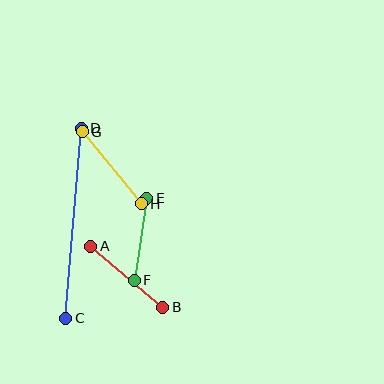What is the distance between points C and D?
The distance is approximately 191 pixels.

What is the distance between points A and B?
The distance is approximately 95 pixels.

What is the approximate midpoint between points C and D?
The midpoint is at approximately (73, 223) pixels.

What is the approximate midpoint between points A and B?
The midpoint is at approximately (127, 277) pixels.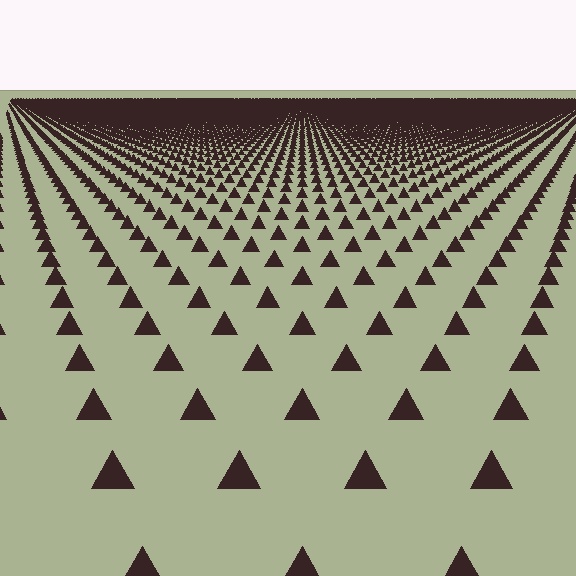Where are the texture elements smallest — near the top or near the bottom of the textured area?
Near the top.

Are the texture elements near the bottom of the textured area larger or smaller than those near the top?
Larger. Near the bottom, elements are closer to the viewer and appear at a bigger on-screen size.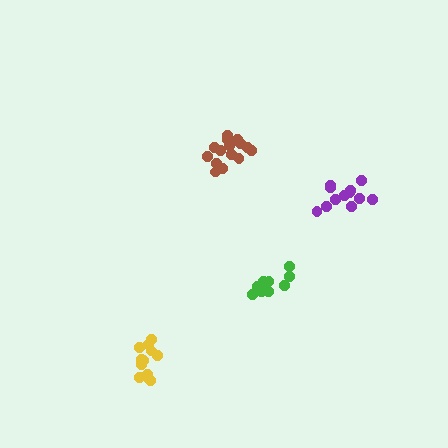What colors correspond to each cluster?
The clusters are colored: purple, green, yellow, brown.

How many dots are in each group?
Group 1: 12 dots, Group 2: 9 dots, Group 3: 14 dots, Group 4: 15 dots (50 total).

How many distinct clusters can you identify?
There are 4 distinct clusters.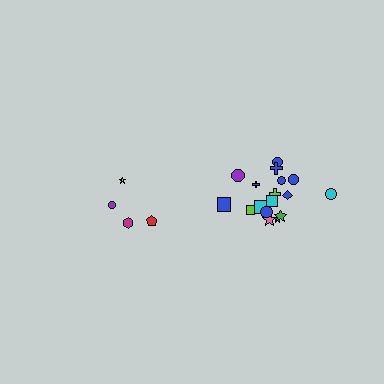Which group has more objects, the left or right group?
The right group.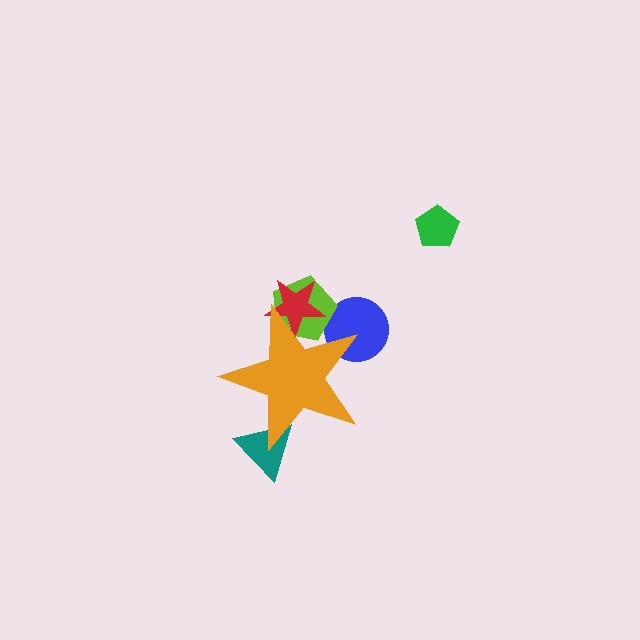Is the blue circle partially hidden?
Yes, the blue circle is partially hidden behind the orange star.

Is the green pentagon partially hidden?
No, the green pentagon is fully visible.